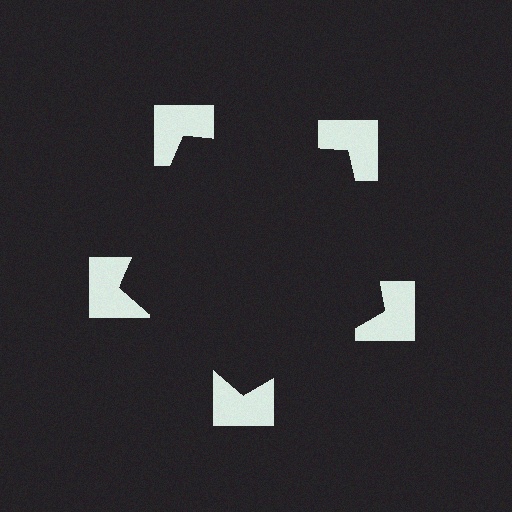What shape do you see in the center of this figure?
An illusory pentagon — its edges are inferred from the aligned wedge cuts in the notched squares, not physically drawn.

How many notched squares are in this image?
There are 5 — one at each vertex of the illusory pentagon.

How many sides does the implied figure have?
5 sides.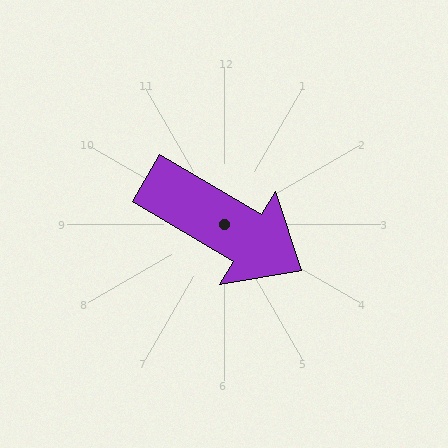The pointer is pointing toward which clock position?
Roughly 4 o'clock.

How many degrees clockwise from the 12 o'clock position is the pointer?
Approximately 121 degrees.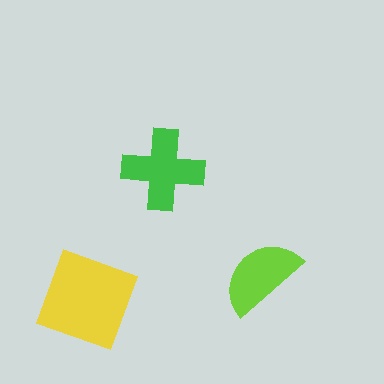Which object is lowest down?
The yellow square is bottommost.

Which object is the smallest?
The lime semicircle.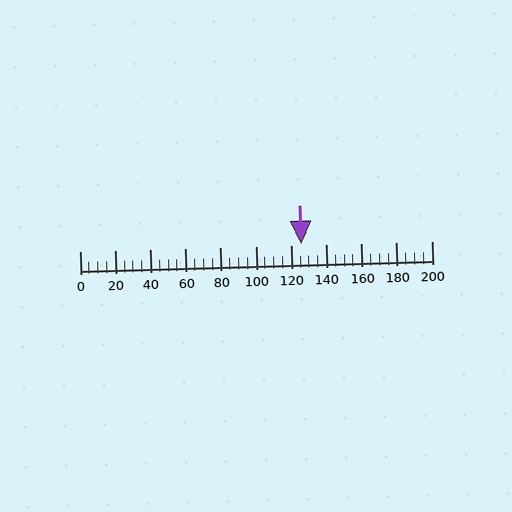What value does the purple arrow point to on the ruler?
The purple arrow points to approximately 126.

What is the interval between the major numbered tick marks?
The major tick marks are spaced 20 units apart.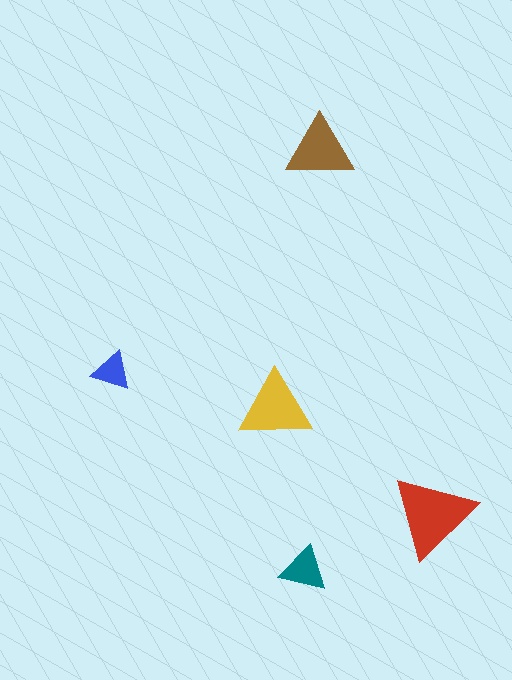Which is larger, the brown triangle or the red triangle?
The red one.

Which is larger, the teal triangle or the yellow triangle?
The yellow one.